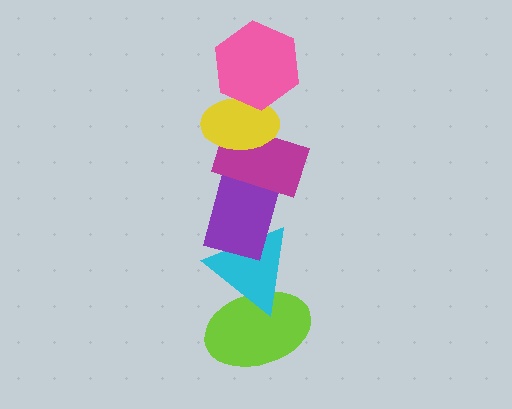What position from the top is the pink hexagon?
The pink hexagon is 1st from the top.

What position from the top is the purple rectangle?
The purple rectangle is 4th from the top.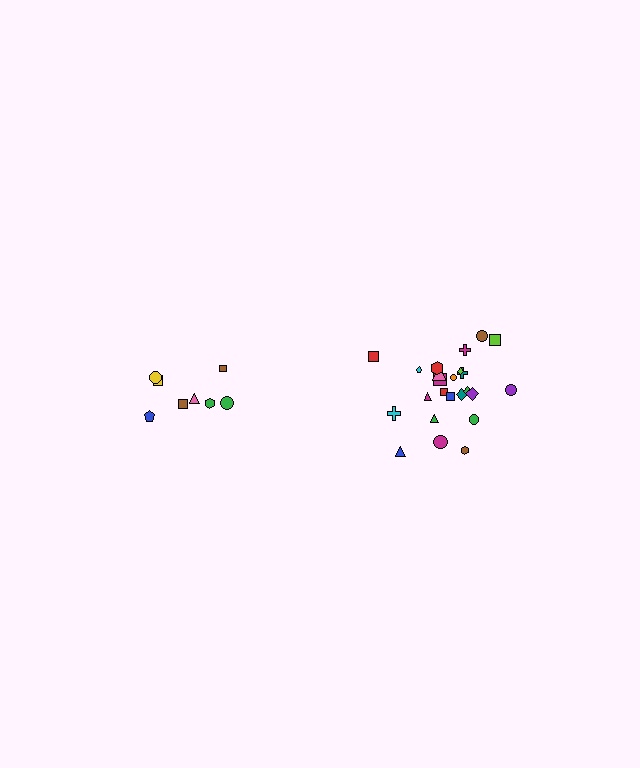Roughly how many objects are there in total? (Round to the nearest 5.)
Roughly 35 objects in total.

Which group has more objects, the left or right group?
The right group.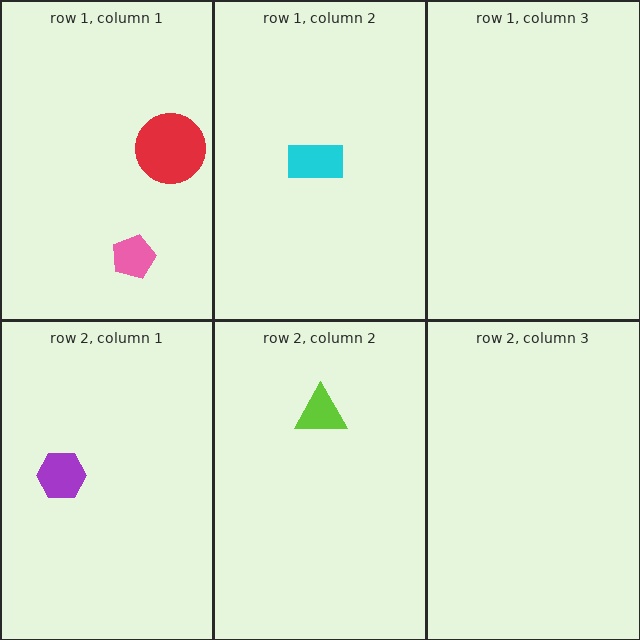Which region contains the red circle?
The row 1, column 1 region.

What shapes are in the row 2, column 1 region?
The purple hexagon.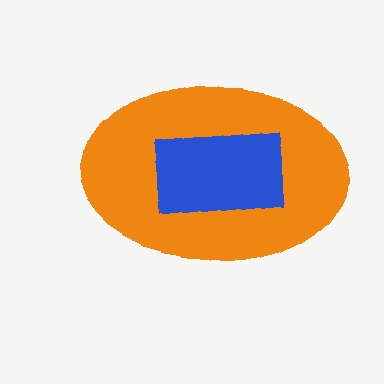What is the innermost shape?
The blue rectangle.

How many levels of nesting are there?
2.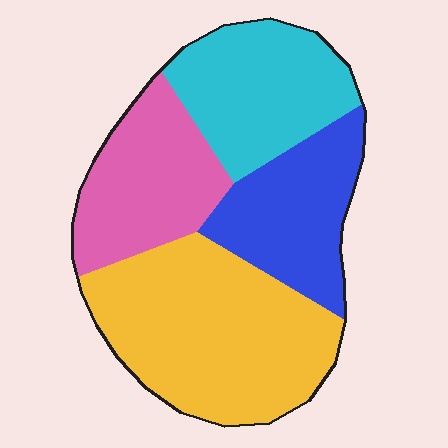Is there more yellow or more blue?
Yellow.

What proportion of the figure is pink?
Pink takes up about one fifth (1/5) of the figure.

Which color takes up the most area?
Yellow, at roughly 35%.